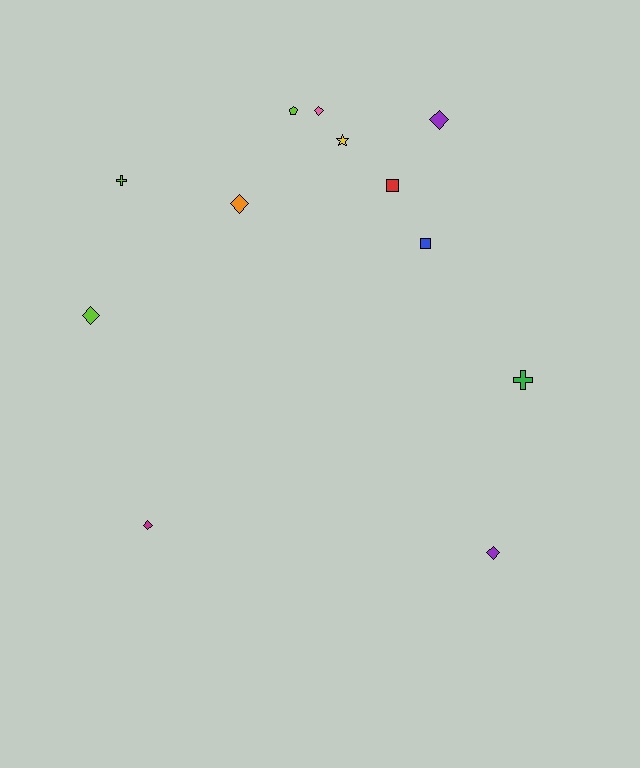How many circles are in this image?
There are no circles.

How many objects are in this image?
There are 12 objects.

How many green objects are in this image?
There is 1 green object.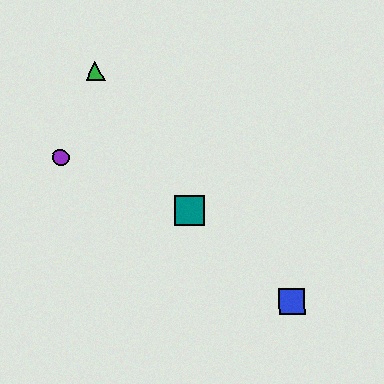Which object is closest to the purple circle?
The green triangle is closest to the purple circle.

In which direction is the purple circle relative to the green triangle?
The purple circle is below the green triangle.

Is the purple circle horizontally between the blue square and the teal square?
No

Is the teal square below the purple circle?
Yes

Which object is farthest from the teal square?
The green triangle is farthest from the teal square.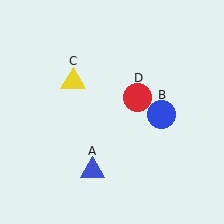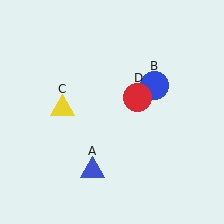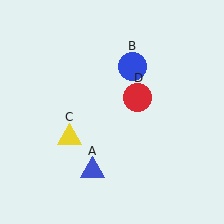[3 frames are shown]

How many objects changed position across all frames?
2 objects changed position: blue circle (object B), yellow triangle (object C).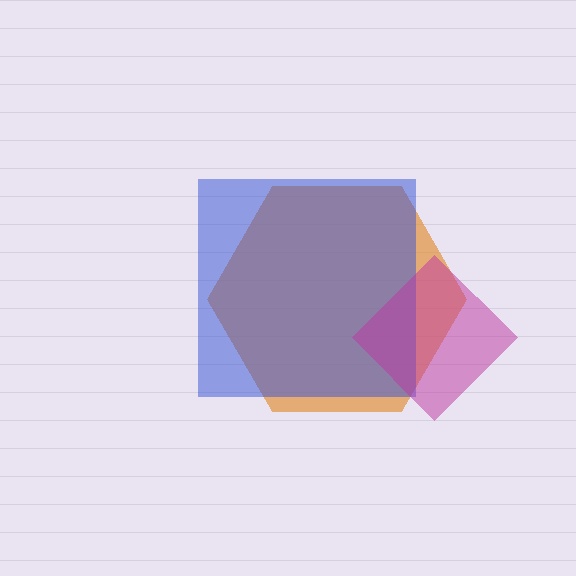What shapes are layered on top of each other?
The layered shapes are: an orange hexagon, a blue square, a magenta diamond.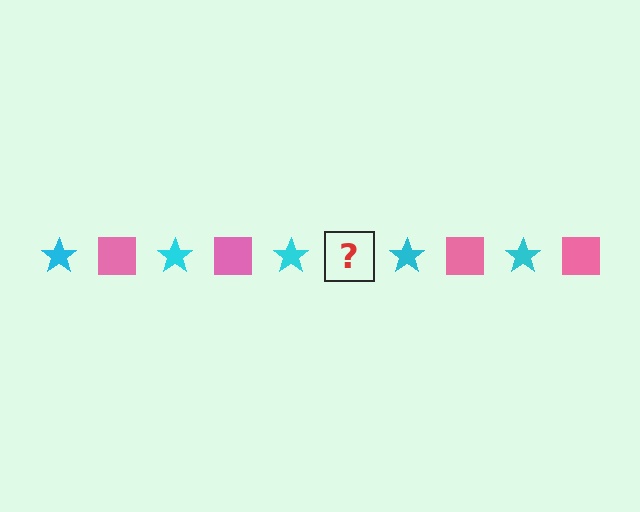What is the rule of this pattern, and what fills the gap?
The rule is that the pattern alternates between cyan star and pink square. The gap should be filled with a pink square.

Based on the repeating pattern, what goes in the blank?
The blank should be a pink square.